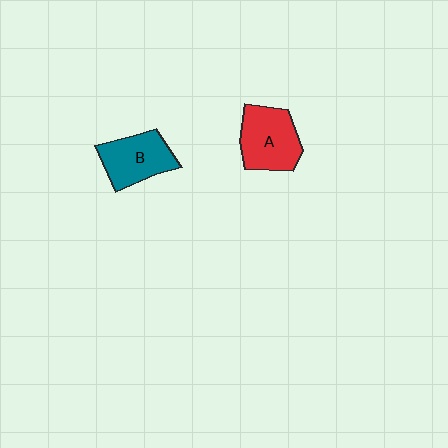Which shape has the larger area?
Shape A (red).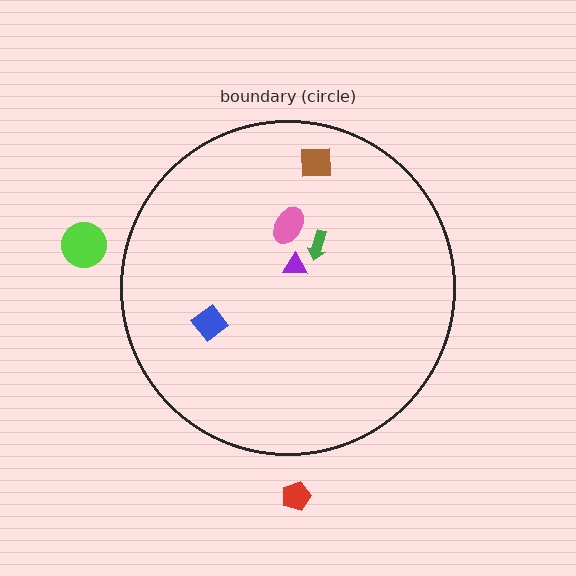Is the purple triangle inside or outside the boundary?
Inside.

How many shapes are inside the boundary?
5 inside, 2 outside.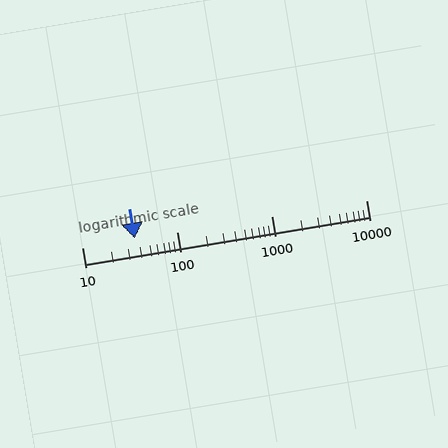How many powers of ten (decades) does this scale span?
The scale spans 3 decades, from 10 to 10000.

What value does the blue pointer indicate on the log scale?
The pointer indicates approximately 36.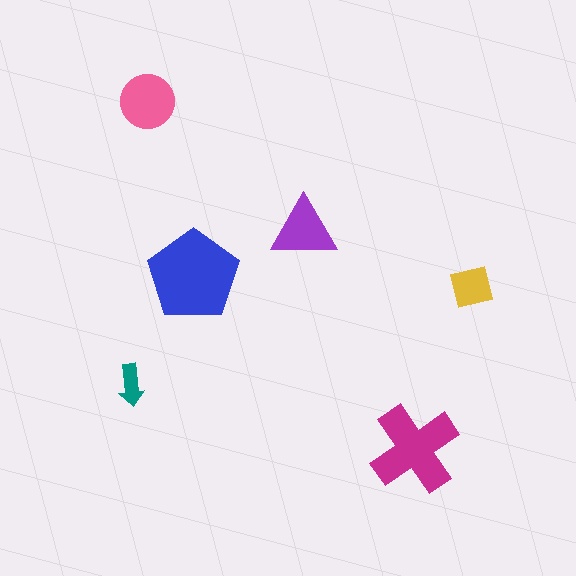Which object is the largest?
The blue pentagon.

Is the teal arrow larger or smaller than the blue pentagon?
Smaller.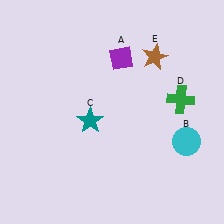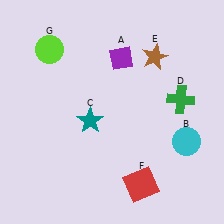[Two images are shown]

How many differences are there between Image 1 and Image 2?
There are 2 differences between the two images.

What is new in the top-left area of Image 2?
A lime circle (G) was added in the top-left area of Image 2.